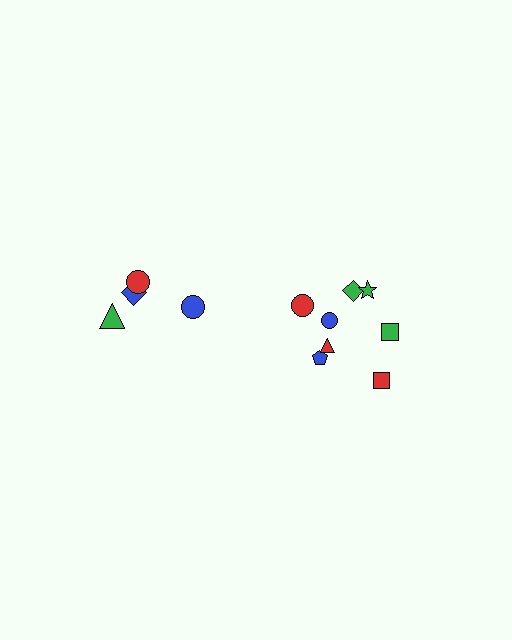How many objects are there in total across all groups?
There are 12 objects.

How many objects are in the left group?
There are 4 objects.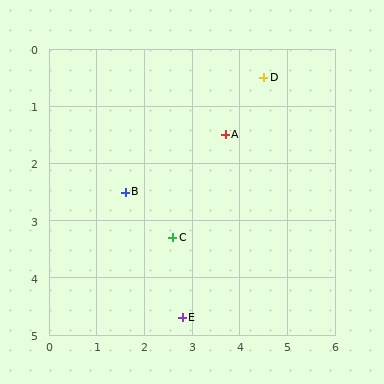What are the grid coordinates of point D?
Point D is at approximately (4.5, 0.5).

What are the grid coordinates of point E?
Point E is at approximately (2.8, 4.7).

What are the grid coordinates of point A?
Point A is at approximately (3.7, 1.5).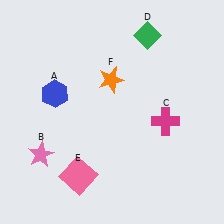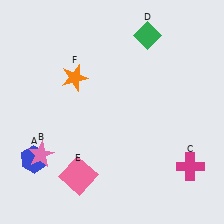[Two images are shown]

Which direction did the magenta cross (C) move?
The magenta cross (C) moved down.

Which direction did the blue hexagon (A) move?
The blue hexagon (A) moved down.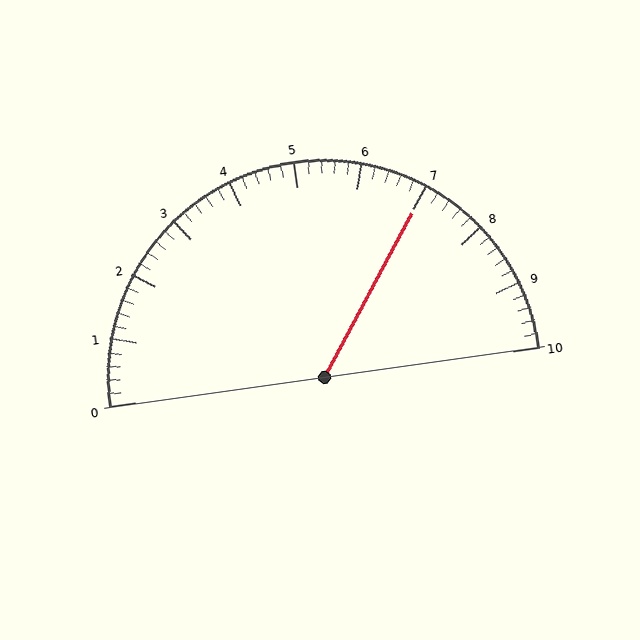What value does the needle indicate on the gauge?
The needle indicates approximately 7.0.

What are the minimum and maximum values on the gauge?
The gauge ranges from 0 to 10.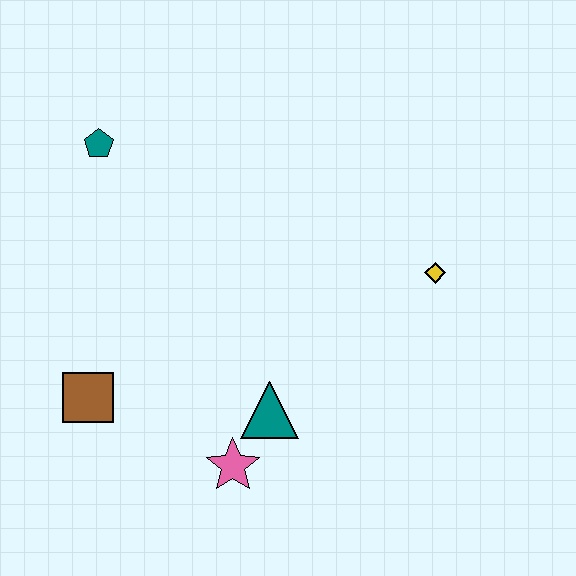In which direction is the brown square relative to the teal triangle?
The brown square is to the left of the teal triangle.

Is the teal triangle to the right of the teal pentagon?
Yes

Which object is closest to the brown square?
The pink star is closest to the brown square.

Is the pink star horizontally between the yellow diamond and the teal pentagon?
Yes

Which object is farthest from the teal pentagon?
The yellow diamond is farthest from the teal pentagon.